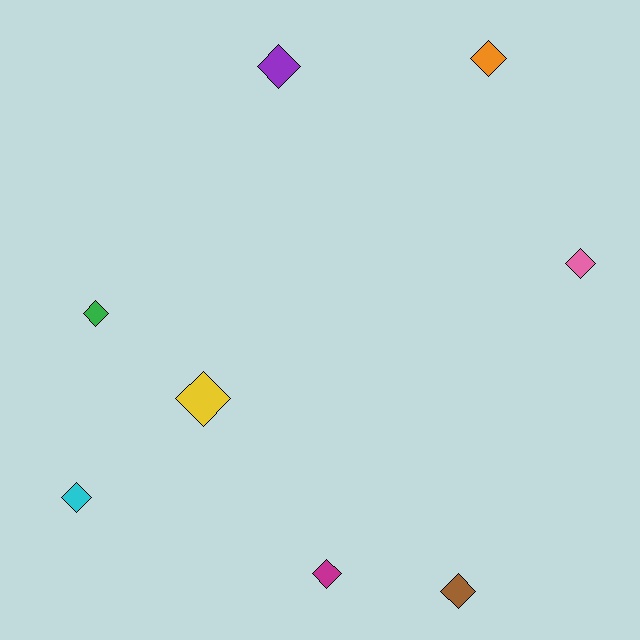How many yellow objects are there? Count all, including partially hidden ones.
There is 1 yellow object.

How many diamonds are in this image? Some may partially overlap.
There are 8 diamonds.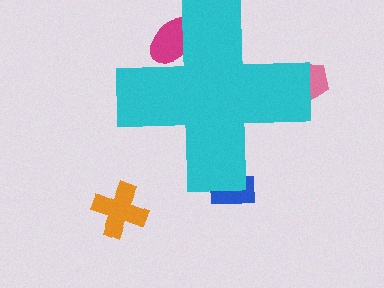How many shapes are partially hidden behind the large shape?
3 shapes are partially hidden.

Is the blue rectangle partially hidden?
Yes, the blue rectangle is partially hidden behind the cyan cross.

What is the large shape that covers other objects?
A cyan cross.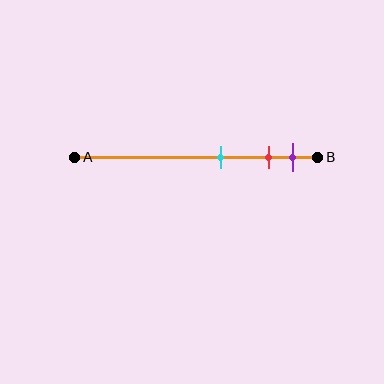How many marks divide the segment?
There are 3 marks dividing the segment.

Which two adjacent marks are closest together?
The red and purple marks are the closest adjacent pair.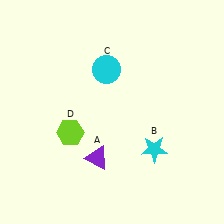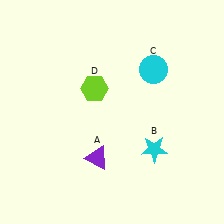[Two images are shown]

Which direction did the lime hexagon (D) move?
The lime hexagon (D) moved up.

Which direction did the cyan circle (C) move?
The cyan circle (C) moved right.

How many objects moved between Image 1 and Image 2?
2 objects moved between the two images.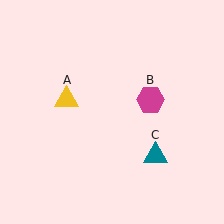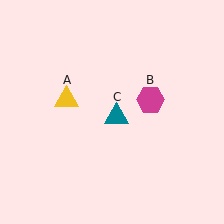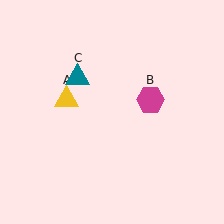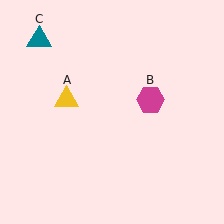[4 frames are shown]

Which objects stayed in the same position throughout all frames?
Yellow triangle (object A) and magenta hexagon (object B) remained stationary.